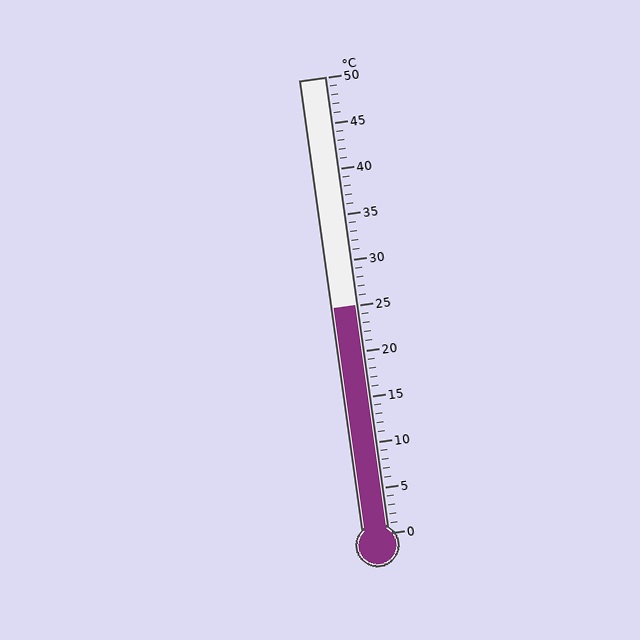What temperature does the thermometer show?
The thermometer shows approximately 25°C.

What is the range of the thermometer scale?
The thermometer scale ranges from 0°C to 50°C.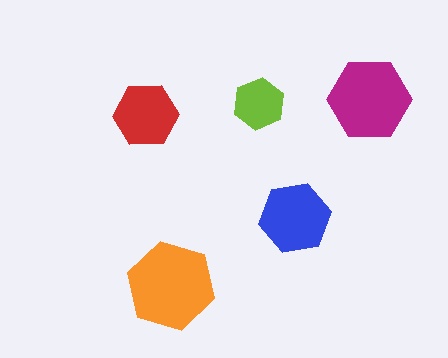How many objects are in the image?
There are 5 objects in the image.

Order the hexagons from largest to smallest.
the orange one, the magenta one, the blue one, the red one, the lime one.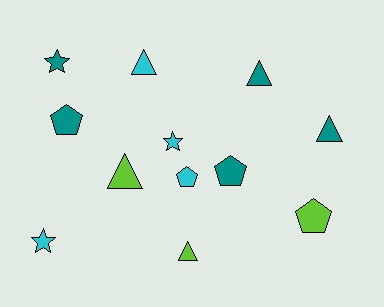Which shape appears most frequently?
Triangle, with 5 objects.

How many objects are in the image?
There are 12 objects.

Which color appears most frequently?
Teal, with 5 objects.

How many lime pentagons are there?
There is 1 lime pentagon.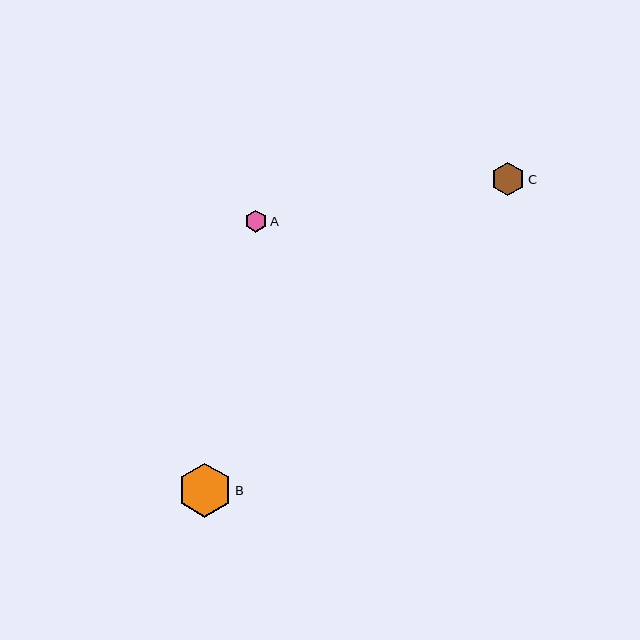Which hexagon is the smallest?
Hexagon A is the smallest with a size of approximately 22 pixels.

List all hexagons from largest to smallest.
From largest to smallest: B, C, A.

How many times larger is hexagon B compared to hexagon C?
Hexagon B is approximately 1.6 times the size of hexagon C.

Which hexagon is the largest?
Hexagon B is the largest with a size of approximately 54 pixels.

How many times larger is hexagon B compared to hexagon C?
Hexagon B is approximately 1.6 times the size of hexagon C.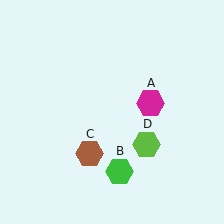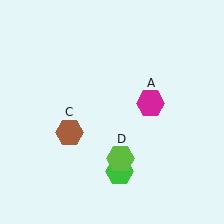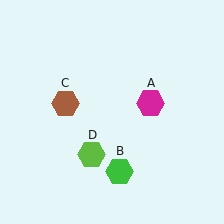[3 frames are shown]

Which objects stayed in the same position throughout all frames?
Magenta hexagon (object A) and green hexagon (object B) remained stationary.